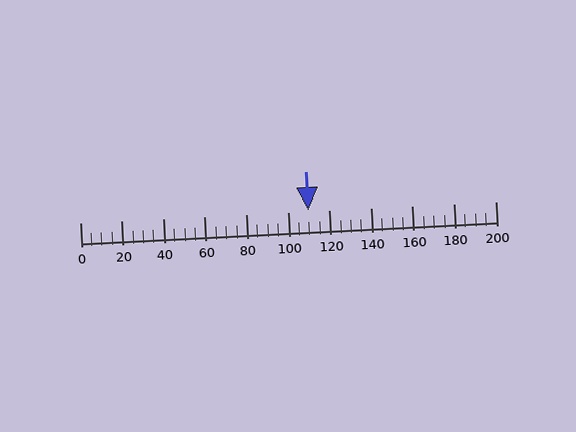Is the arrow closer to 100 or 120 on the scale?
The arrow is closer to 120.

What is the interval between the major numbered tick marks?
The major tick marks are spaced 20 units apart.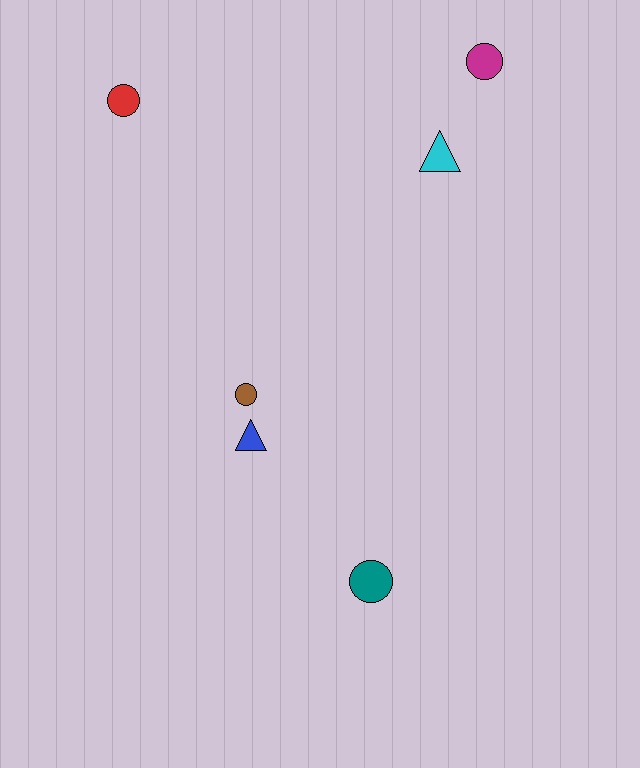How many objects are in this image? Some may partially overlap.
There are 6 objects.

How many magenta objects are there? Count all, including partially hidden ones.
There is 1 magenta object.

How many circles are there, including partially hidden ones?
There are 4 circles.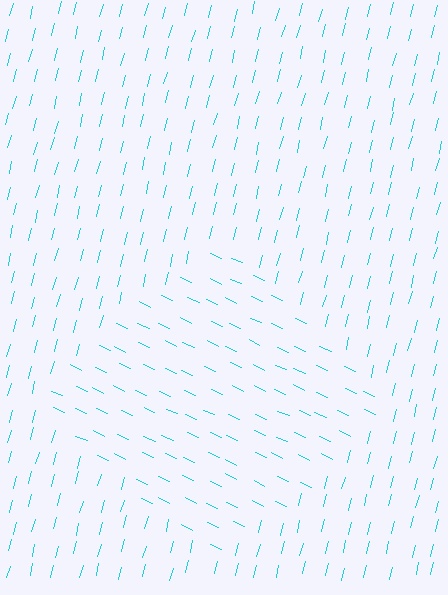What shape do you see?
I see a diamond.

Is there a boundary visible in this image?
Yes, there is a texture boundary formed by a change in line orientation.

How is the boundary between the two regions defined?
The boundary is defined purely by a change in line orientation (approximately 79 degrees difference). All lines are the same color and thickness.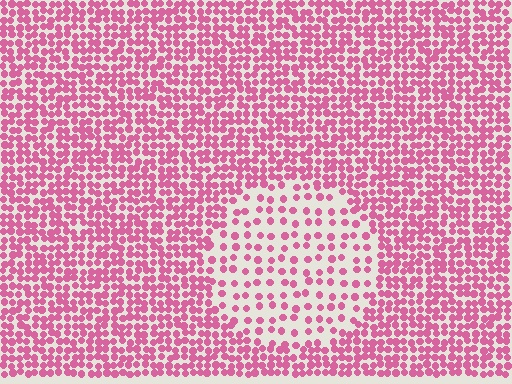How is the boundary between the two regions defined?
The boundary is defined by a change in element density (approximately 2.4x ratio). All elements are the same color, size, and shape.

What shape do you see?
I see a circle.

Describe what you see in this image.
The image contains small pink elements arranged at two different densities. A circle-shaped region is visible where the elements are less densely packed than the surrounding area.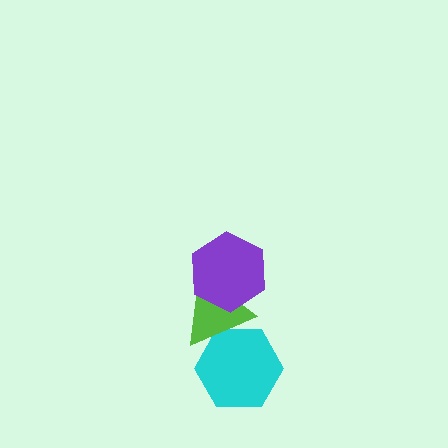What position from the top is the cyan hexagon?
The cyan hexagon is 3rd from the top.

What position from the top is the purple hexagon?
The purple hexagon is 1st from the top.